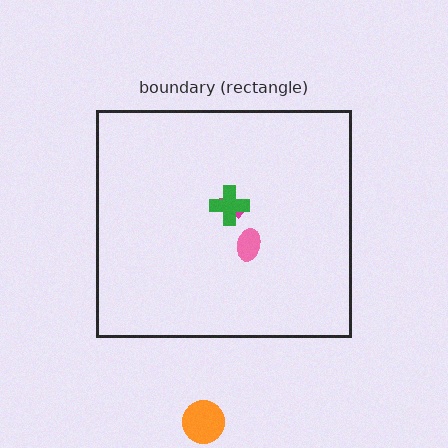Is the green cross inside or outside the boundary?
Inside.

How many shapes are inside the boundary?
3 inside, 1 outside.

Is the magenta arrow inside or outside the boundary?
Inside.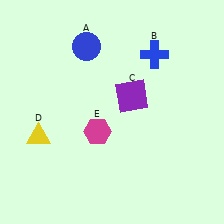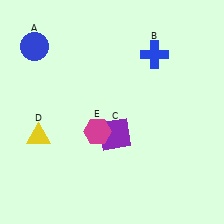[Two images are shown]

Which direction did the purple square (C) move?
The purple square (C) moved down.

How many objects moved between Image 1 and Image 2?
2 objects moved between the two images.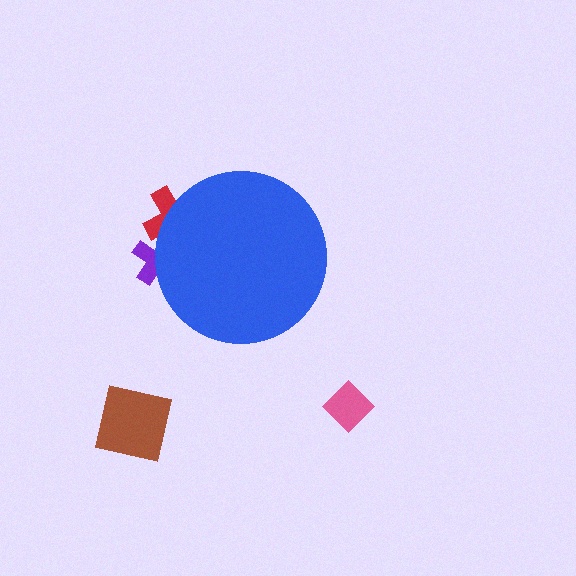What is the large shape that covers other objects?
A blue circle.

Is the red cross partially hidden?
Yes, the red cross is partially hidden behind the blue circle.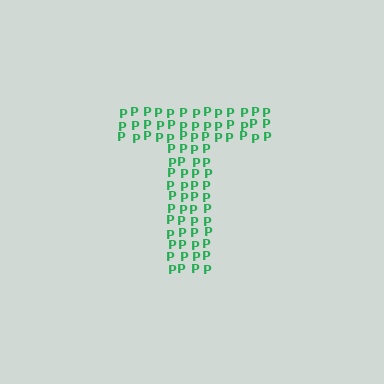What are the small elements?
The small elements are letter P's.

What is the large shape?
The large shape is the letter T.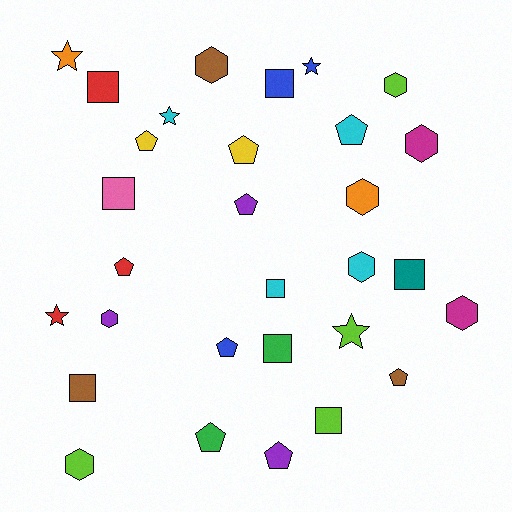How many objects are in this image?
There are 30 objects.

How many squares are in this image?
There are 8 squares.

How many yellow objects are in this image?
There are 2 yellow objects.